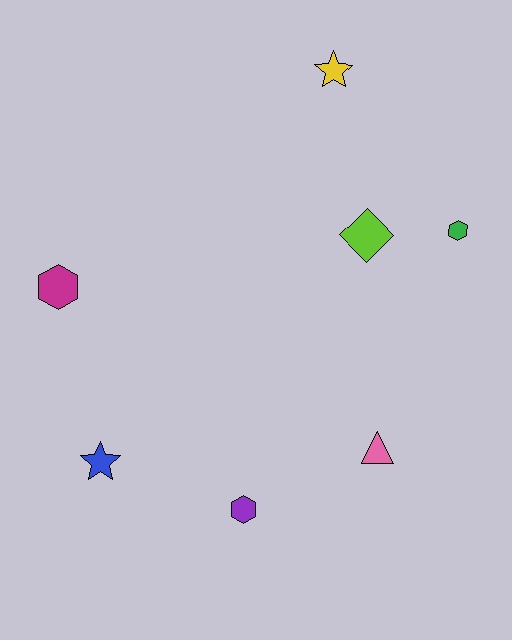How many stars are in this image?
There are 2 stars.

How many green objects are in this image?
There is 1 green object.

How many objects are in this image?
There are 7 objects.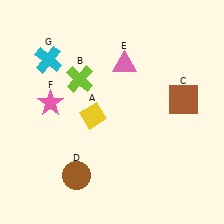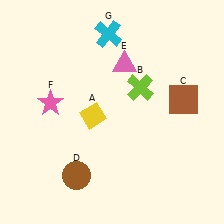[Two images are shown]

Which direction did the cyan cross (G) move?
The cyan cross (G) moved right.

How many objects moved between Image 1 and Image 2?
2 objects moved between the two images.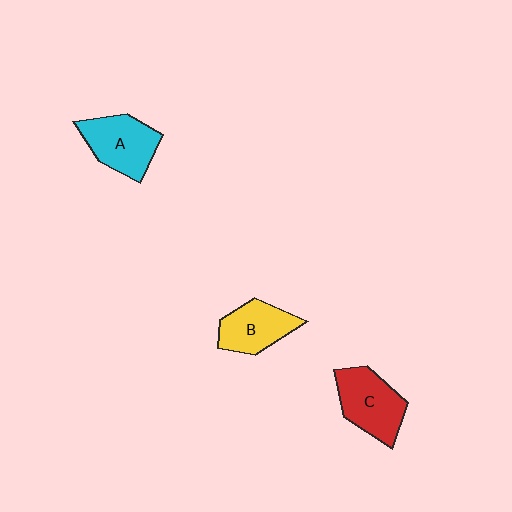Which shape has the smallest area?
Shape B (yellow).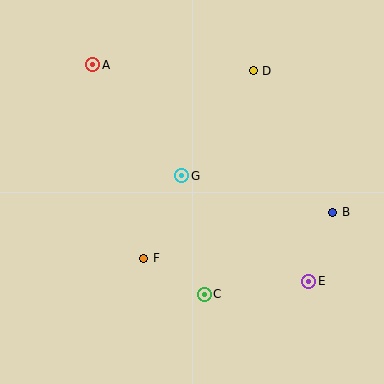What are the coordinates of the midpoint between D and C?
The midpoint between D and C is at (229, 182).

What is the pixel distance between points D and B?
The distance between D and B is 163 pixels.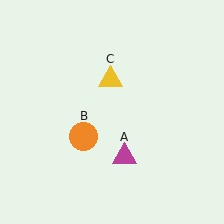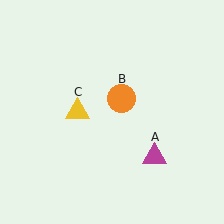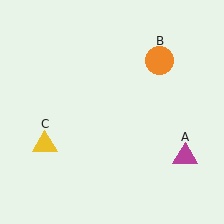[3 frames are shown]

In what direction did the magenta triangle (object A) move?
The magenta triangle (object A) moved right.